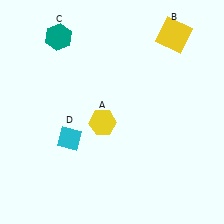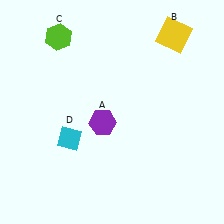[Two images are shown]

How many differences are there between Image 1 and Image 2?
There are 2 differences between the two images.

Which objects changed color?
A changed from yellow to purple. C changed from teal to lime.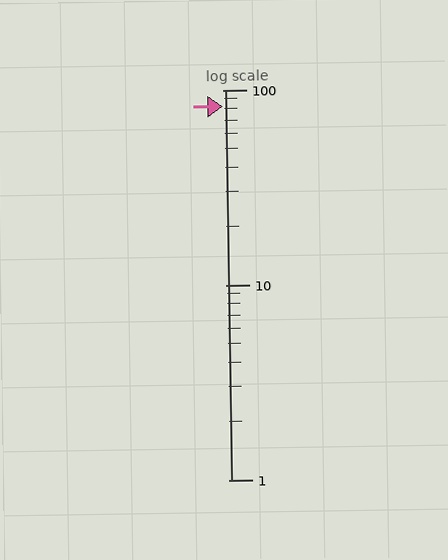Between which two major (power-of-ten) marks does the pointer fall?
The pointer is between 10 and 100.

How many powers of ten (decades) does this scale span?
The scale spans 2 decades, from 1 to 100.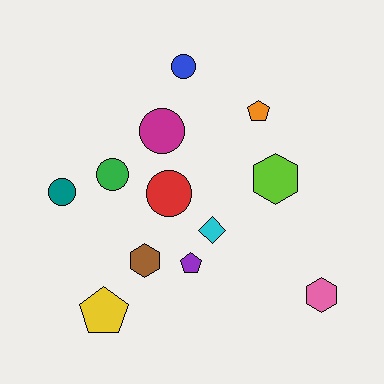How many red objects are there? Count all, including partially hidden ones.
There is 1 red object.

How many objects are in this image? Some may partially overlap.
There are 12 objects.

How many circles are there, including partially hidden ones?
There are 5 circles.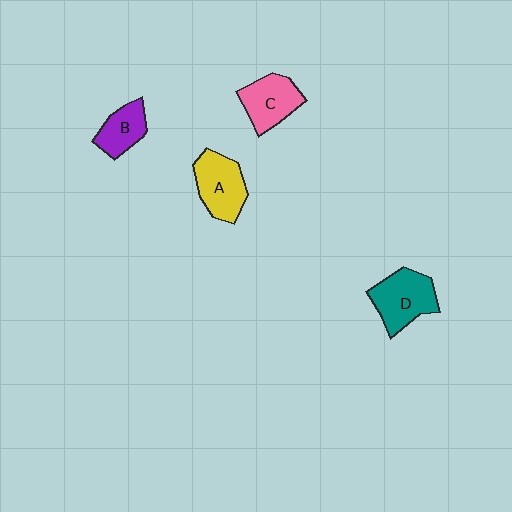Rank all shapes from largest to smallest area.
From largest to smallest: D (teal), A (yellow), C (pink), B (purple).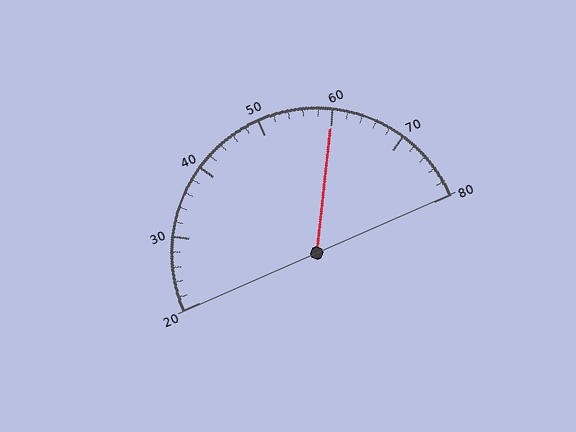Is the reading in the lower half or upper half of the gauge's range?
The reading is in the upper half of the range (20 to 80).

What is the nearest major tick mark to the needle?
The nearest major tick mark is 60.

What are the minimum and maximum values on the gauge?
The gauge ranges from 20 to 80.